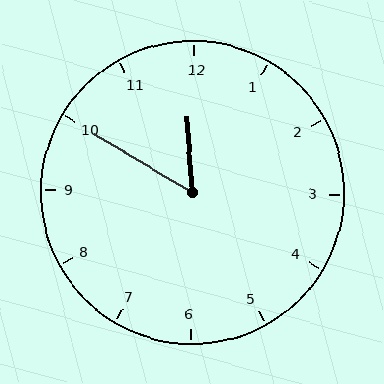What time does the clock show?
11:50.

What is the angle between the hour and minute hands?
Approximately 55 degrees.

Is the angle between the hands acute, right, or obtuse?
It is acute.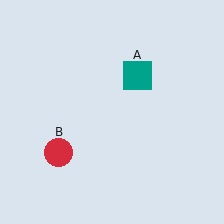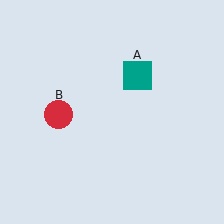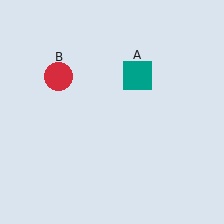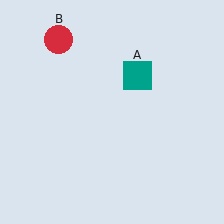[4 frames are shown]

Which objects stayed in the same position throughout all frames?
Teal square (object A) remained stationary.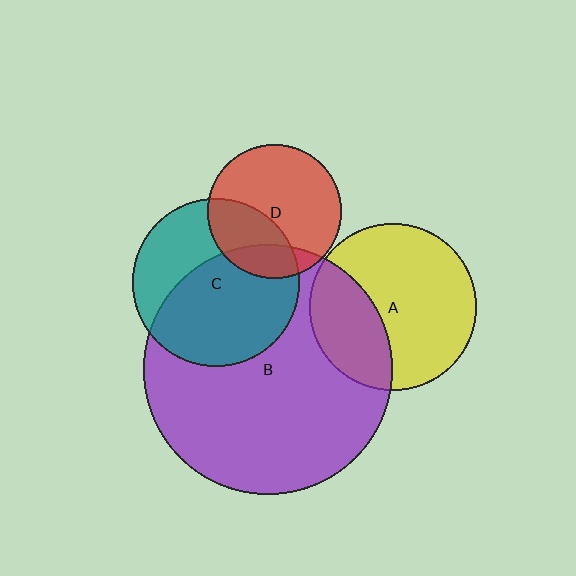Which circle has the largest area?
Circle B (purple).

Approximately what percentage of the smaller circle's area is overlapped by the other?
Approximately 35%.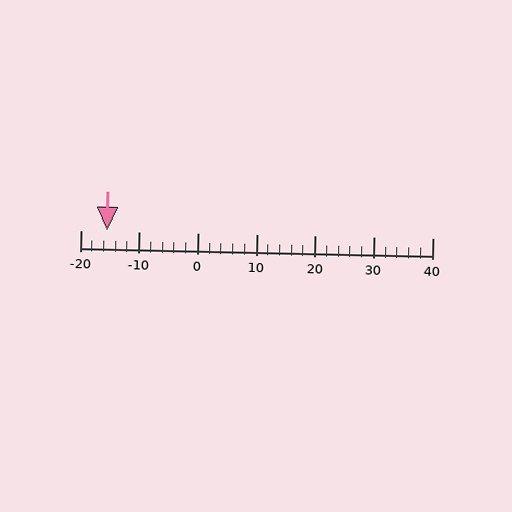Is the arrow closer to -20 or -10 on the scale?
The arrow is closer to -20.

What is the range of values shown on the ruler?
The ruler shows values from -20 to 40.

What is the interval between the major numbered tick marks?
The major tick marks are spaced 10 units apart.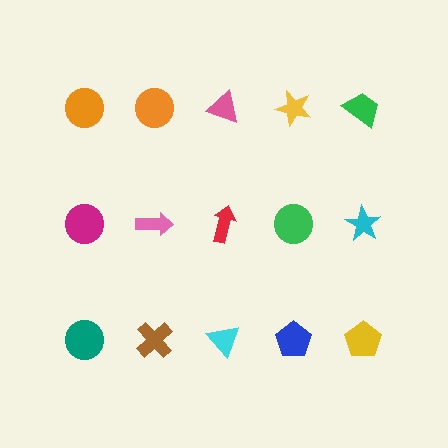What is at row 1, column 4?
A yellow star.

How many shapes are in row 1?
5 shapes.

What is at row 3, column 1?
A teal circle.